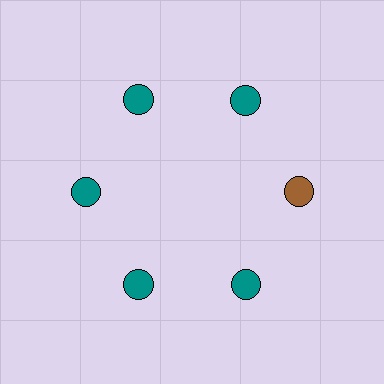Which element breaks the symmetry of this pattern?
The brown circle at roughly the 3 o'clock position breaks the symmetry. All other shapes are teal circles.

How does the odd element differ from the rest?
It has a different color: brown instead of teal.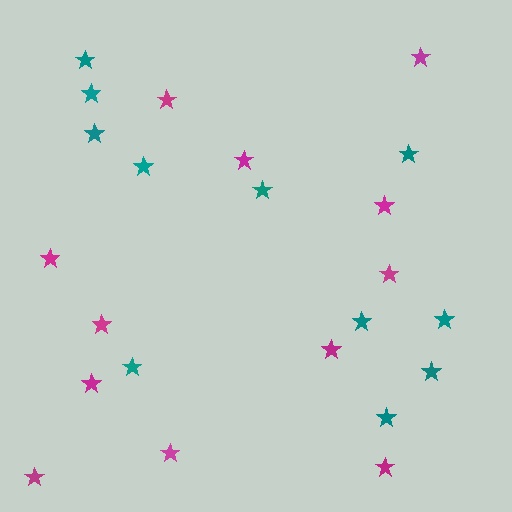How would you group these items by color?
There are 2 groups: one group of magenta stars (12) and one group of teal stars (11).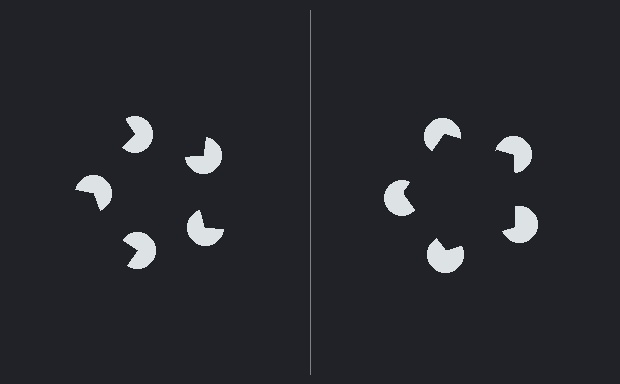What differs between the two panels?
The pac-man discs are positioned identically on both sides; only the wedge orientations differ. On the right they align to a pentagon; on the left they are misaligned.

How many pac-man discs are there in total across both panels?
10 — 5 on each side.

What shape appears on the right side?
An illusory pentagon.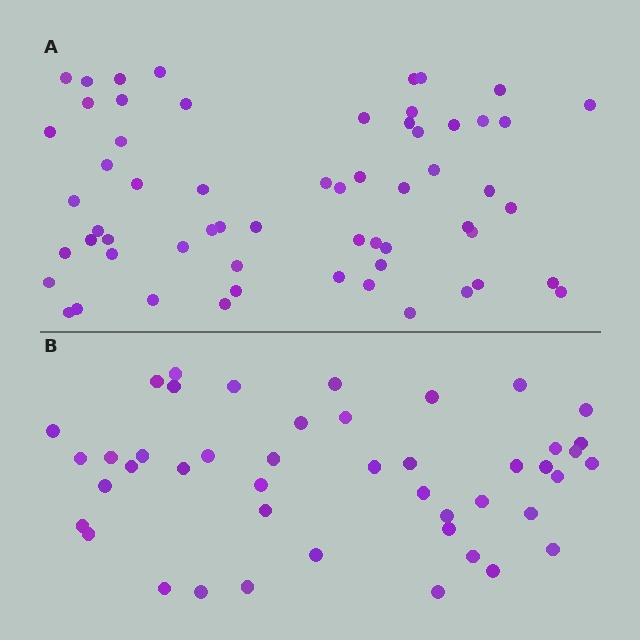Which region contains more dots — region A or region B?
Region A (the top region) has more dots.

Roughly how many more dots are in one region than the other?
Region A has approximately 15 more dots than region B.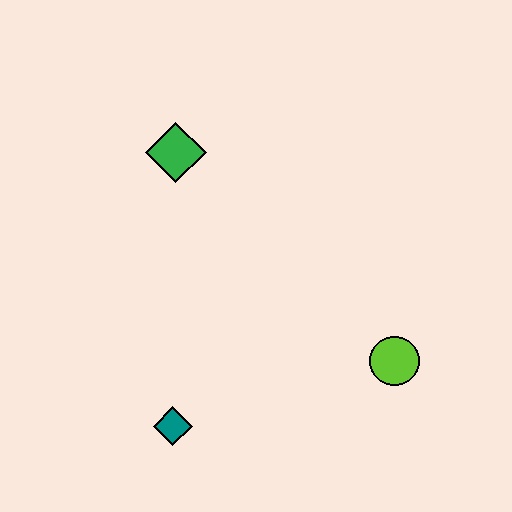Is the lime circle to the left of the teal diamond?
No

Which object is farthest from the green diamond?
The lime circle is farthest from the green diamond.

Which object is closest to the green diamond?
The teal diamond is closest to the green diamond.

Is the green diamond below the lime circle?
No